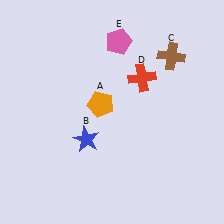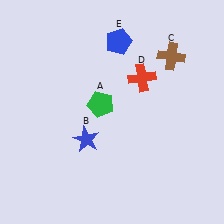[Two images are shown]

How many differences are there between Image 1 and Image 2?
There are 2 differences between the two images.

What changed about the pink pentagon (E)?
In Image 1, E is pink. In Image 2, it changed to blue.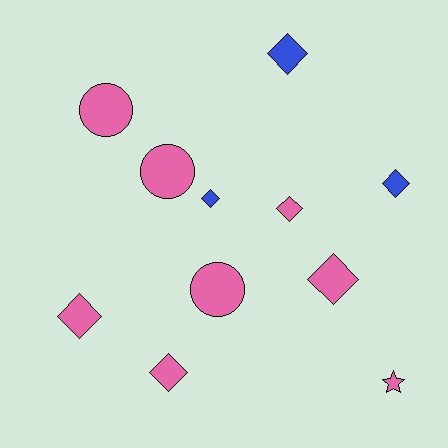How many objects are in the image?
There are 11 objects.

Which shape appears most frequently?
Diamond, with 7 objects.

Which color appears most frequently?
Pink, with 8 objects.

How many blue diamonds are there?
There are 3 blue diamonds.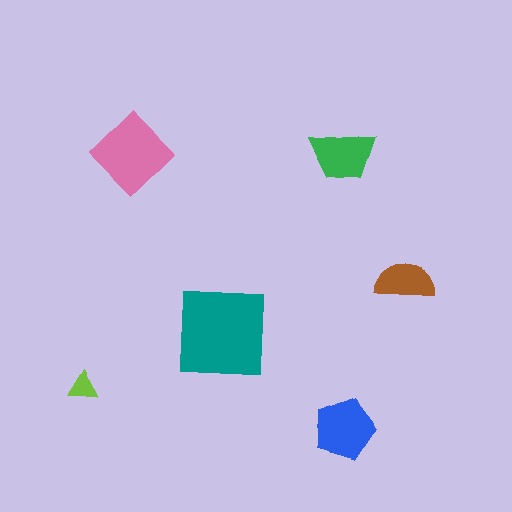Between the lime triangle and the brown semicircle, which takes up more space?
The brown semicircle.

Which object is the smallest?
The lime triangle.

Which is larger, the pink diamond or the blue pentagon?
The pink diamond.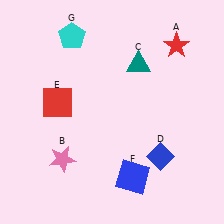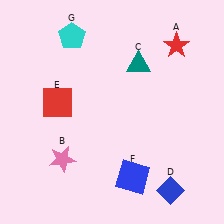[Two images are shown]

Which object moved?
The blue diamond (D) moved down.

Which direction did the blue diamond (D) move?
The blue diamond (D) moved down.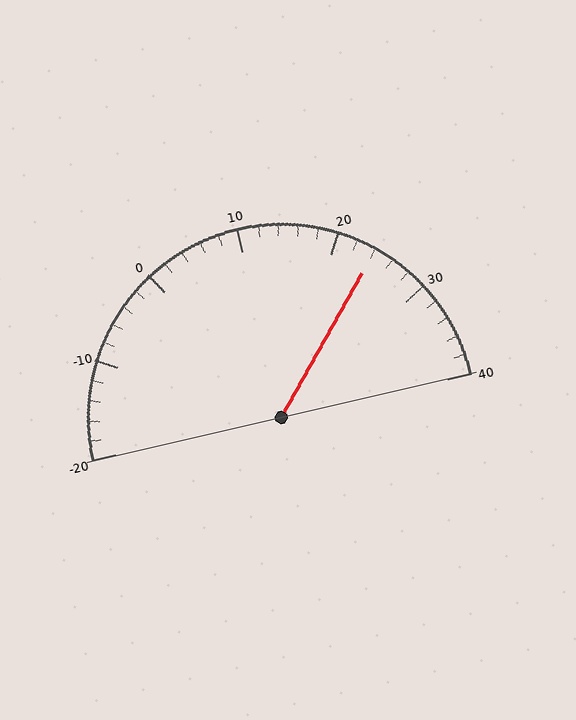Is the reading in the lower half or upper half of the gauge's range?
The reading is in the upper half of the range (-20 to 40).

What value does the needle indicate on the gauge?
The needle indicates approximately 24.